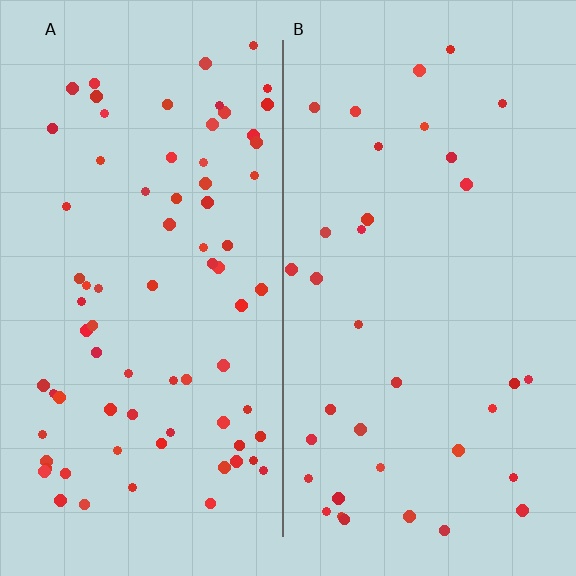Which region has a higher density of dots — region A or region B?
A (the left).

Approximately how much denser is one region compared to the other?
Approximately 2.2× — region A over region B.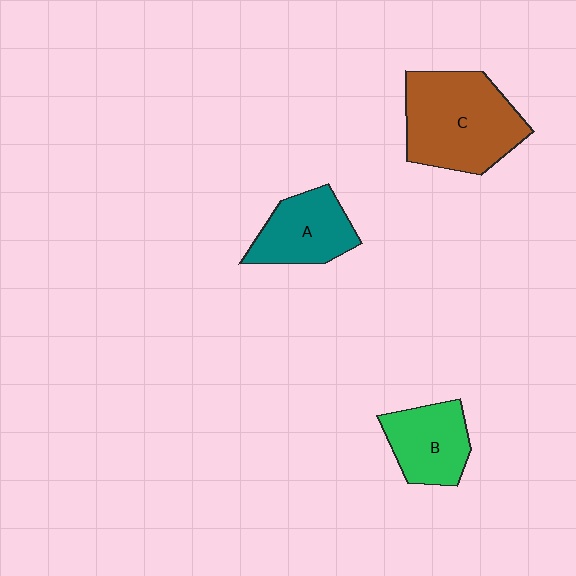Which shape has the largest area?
Shape C (brown).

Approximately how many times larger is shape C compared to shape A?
Approximately 1.7 times.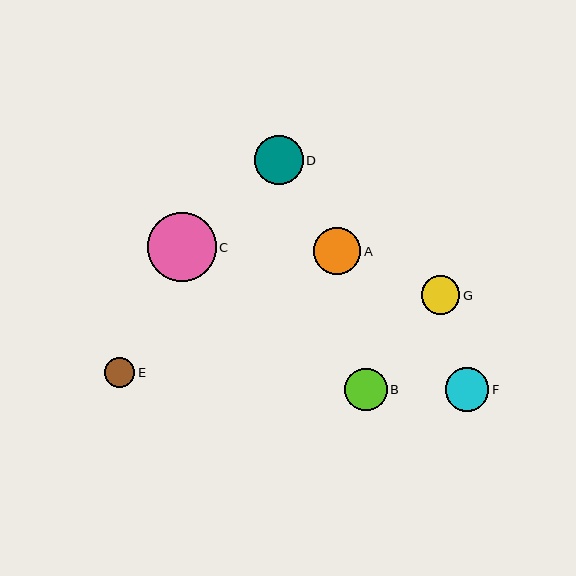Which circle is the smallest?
Circle E is the smallest with a size of approximately 30 pixels.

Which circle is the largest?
Circle C is the largest with a size of approximately 68 pixels.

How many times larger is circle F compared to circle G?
Circle F is approximately 1.1 times the size of circle G.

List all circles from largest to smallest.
From largest to smallest: C, D, A, F, B, G, E.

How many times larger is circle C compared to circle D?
Circle C is approximately 1.4 times the size of circle D.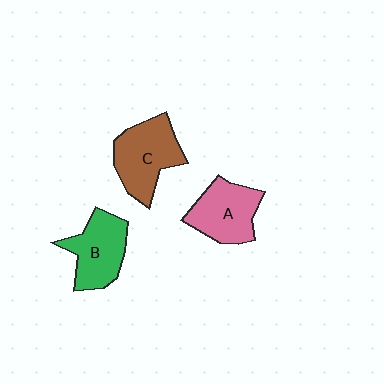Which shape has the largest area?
Shape C (brown).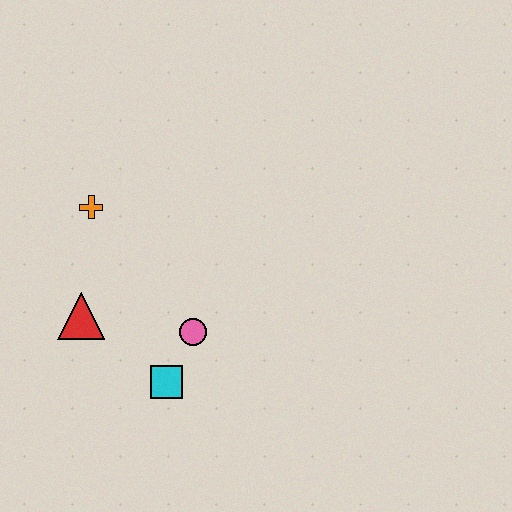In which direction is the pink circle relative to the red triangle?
The pink circle is to the right of the red triangle.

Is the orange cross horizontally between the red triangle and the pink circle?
Yes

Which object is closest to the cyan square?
The pink circle is closest to the cyan square.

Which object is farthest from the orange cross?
The cyan square is farthest from the orange cross.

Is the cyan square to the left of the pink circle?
Yes